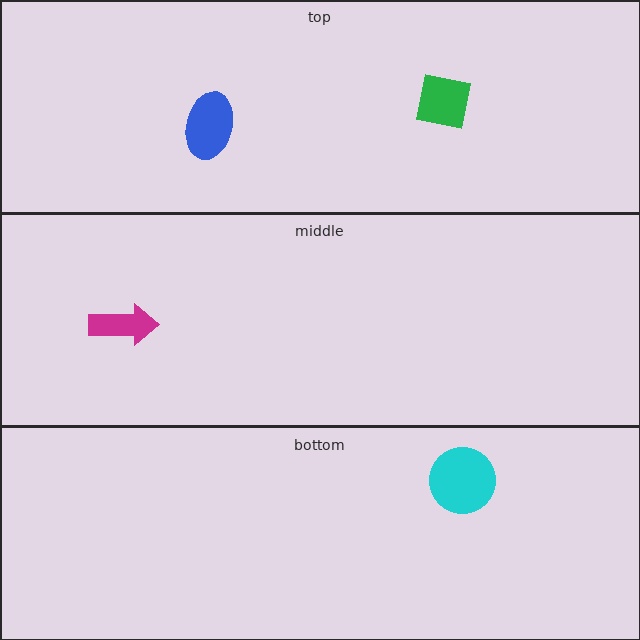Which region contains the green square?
The top region.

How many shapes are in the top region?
2.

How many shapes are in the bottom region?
1.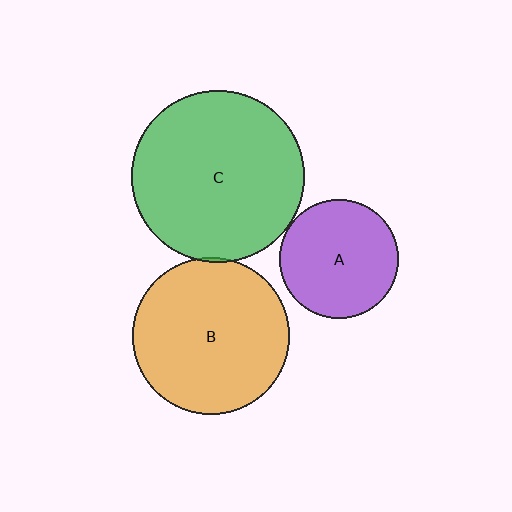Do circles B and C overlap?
Yes.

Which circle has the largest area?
Circle C (green).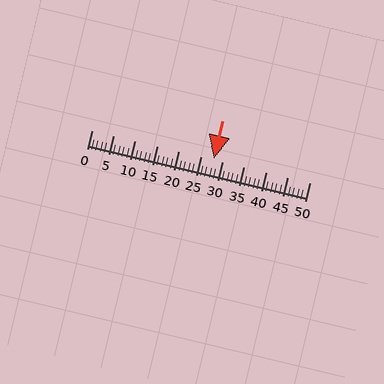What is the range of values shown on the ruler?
The ruler shows values from 0 to 50.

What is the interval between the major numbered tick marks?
The major tick marks are spaced 5 units apart.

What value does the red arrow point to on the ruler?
The red arrow points to approximately 28.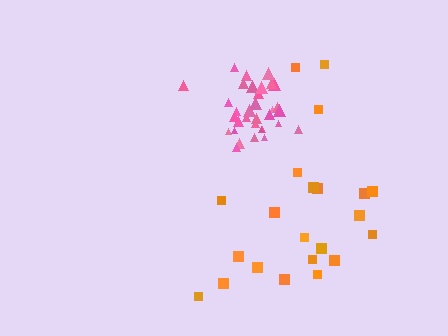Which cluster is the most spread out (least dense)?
Orange.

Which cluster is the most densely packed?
Pink.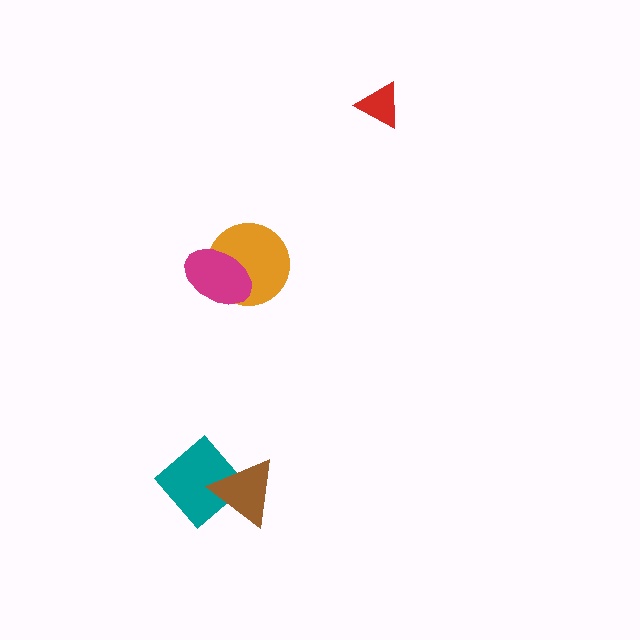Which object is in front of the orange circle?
The magenta ellipse is in front of the orange circle.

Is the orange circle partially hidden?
Yes, it is partially covered by another shape.